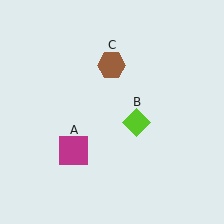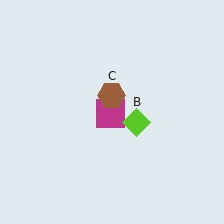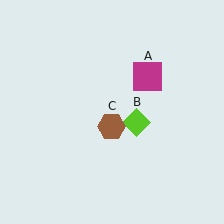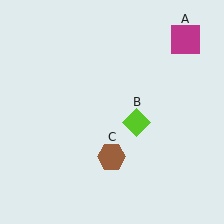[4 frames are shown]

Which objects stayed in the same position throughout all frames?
Lime diamond (object B) remained stationary.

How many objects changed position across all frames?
2 objects changed position: magenta square (object A), brown hexagon (object C).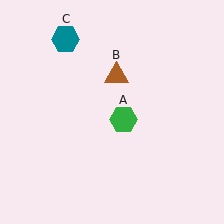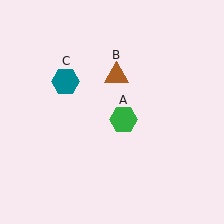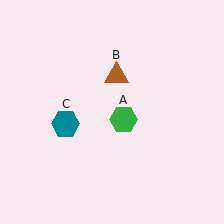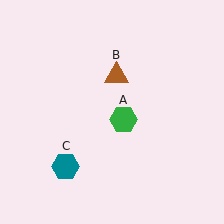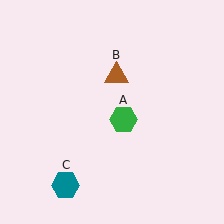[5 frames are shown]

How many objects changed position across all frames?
1 object changed position: teal hexagon (object C).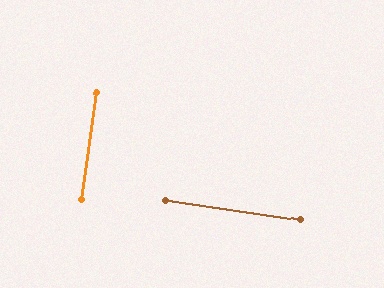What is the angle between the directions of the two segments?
Approximately 89 degrees.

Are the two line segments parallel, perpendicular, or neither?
Perpendicular — they meet at approximately 89°.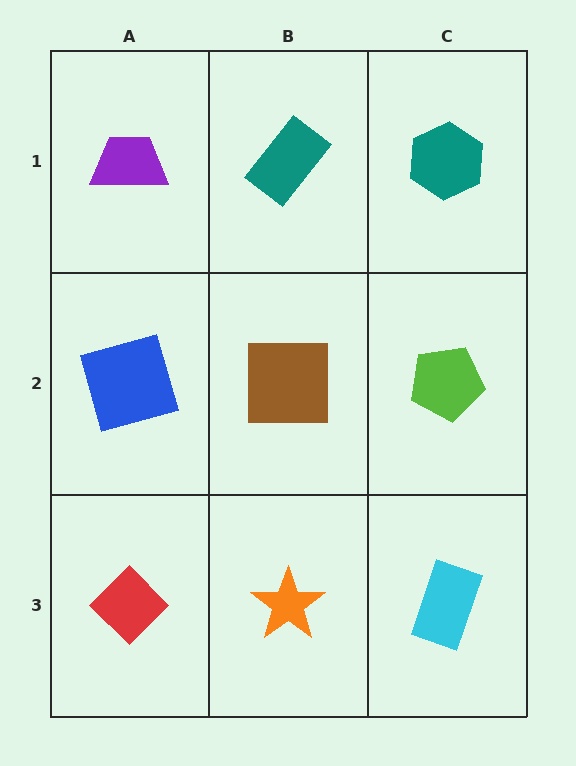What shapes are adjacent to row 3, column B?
A brown square (row 2, column B), a red diamond (row 3, column A), a cyan rectangle (row 3, column C).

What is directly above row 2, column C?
A teal hexagon.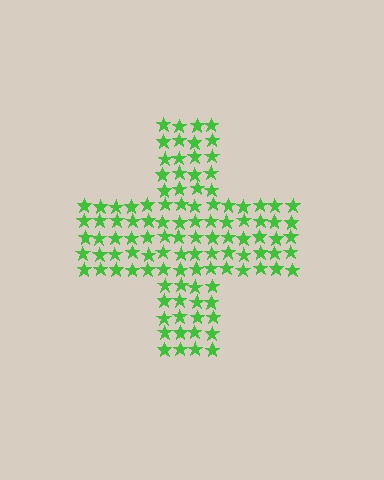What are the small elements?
The small elements are stars.